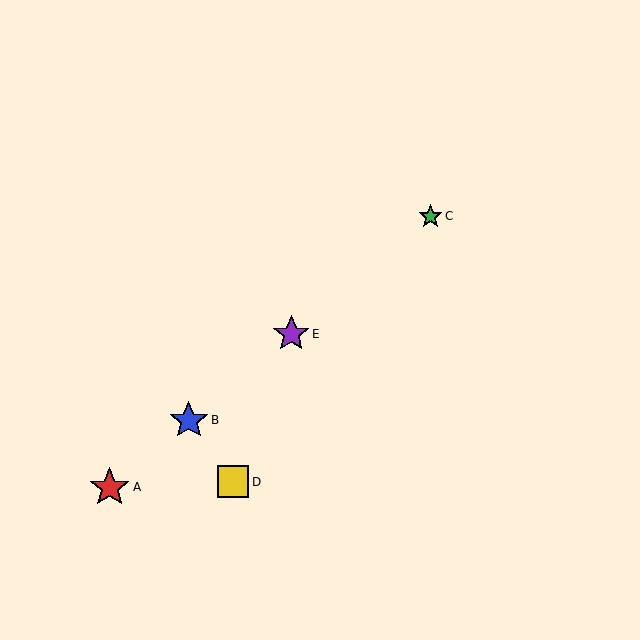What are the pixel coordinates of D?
Object D is at (233, 482).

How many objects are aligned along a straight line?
4 objects (A, B, C, E) are aligned along a straight line.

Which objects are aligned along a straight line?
Objects A, B, C, E are aligned along a straight line.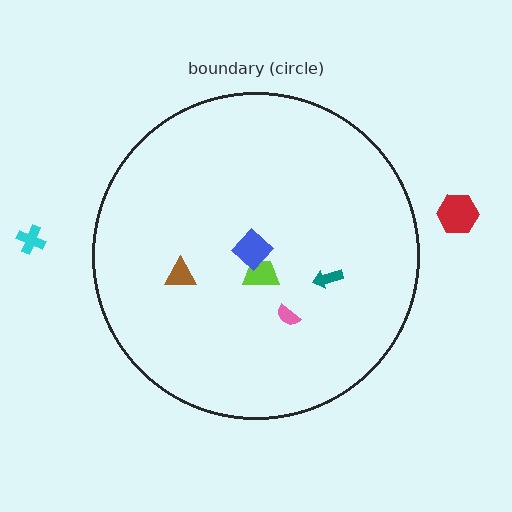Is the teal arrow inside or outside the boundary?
Inside.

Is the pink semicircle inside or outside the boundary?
Inside.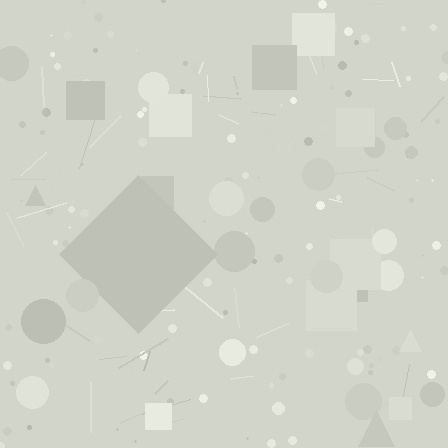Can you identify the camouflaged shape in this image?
The camouflaged shape is a diamond.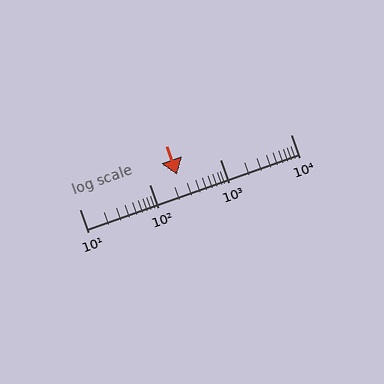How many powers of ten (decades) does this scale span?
The scale spans 3 decades, from 10 to 10000.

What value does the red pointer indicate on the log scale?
The pointer indicates approximately 240.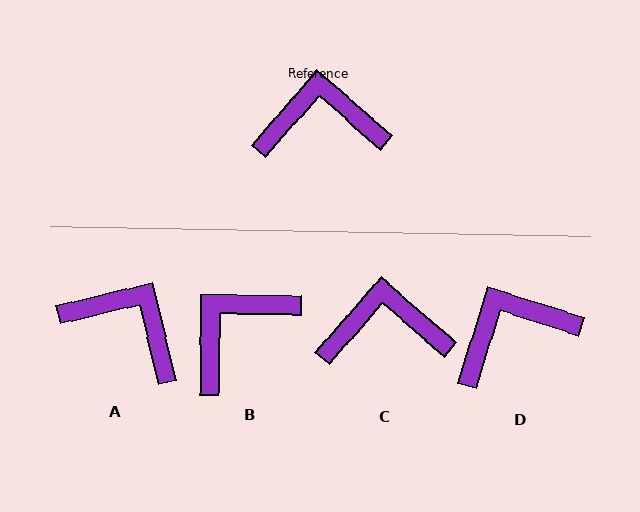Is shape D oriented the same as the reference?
No, it is off by about 23 degrees.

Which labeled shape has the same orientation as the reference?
C.